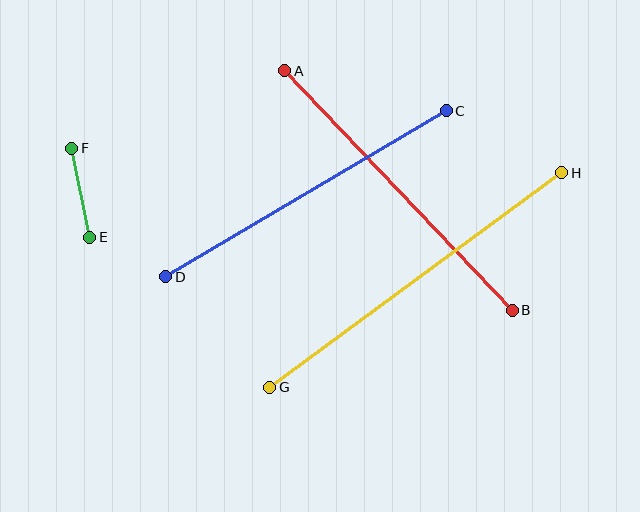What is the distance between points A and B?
The distance is approximately 330 pixels.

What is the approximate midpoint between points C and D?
The midpoint is at approximately (306, 194) pixels.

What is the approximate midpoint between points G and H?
The midpoint is at approximately (416, 280) pixels.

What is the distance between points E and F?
The distance is approximately 91 pixels.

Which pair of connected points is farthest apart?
Points G and H are farthest apart.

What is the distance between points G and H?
The distance is approximately 362 pixels.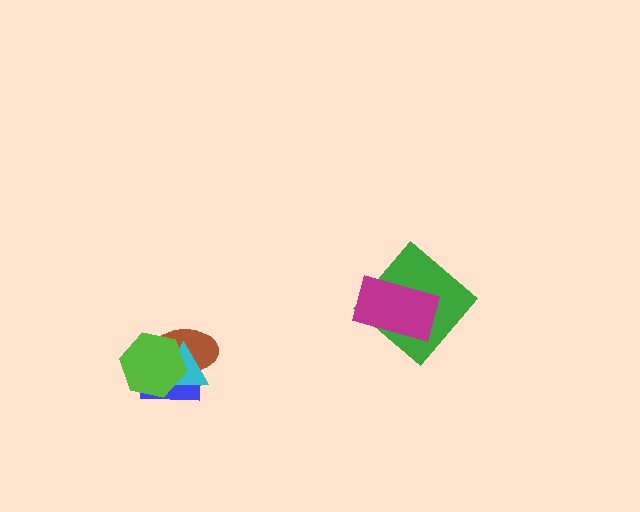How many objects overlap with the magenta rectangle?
1 object overlaps with the magenta rectangle.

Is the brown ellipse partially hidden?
Yes, it is partially covered by another shape.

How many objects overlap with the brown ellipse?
3 objects overlap with the brown ellipse.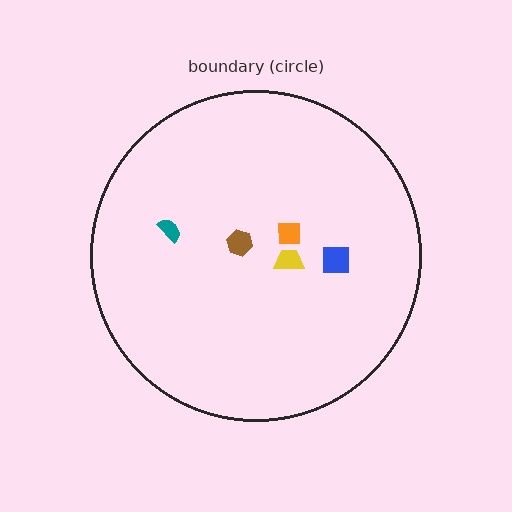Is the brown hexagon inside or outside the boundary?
Inside.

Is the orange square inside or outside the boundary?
Inside.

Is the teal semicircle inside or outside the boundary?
Inside.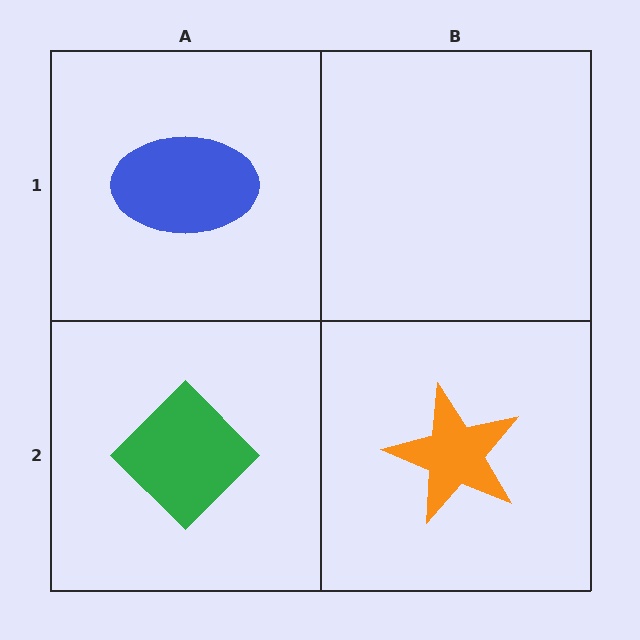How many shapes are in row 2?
2 shapes.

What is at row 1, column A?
A blue ellipse.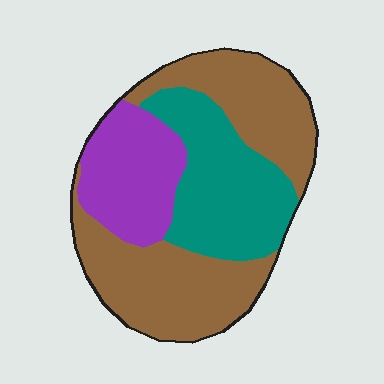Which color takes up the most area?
Brown, at roughly 50%.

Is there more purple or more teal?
Teal.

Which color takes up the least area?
Purple, at roughly 20%.